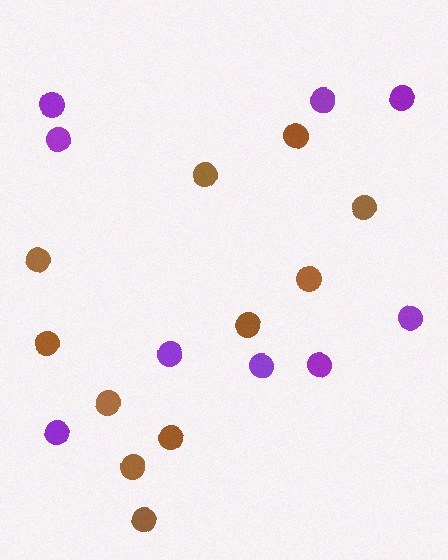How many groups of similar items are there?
There are 2 groups: one group of purple circles (9) and one group of brown circles (11).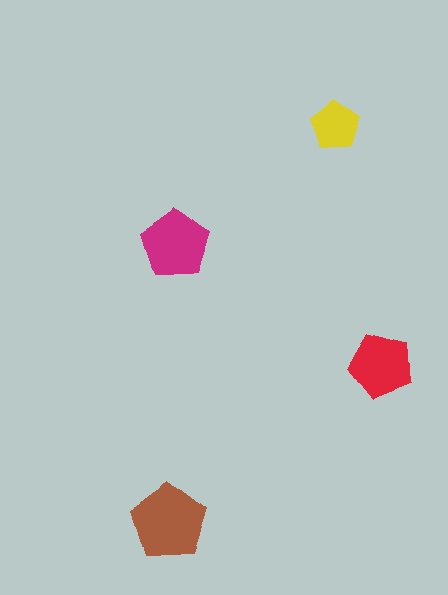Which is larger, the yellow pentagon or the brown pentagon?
The brown one.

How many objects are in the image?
There are 4 objects in the image.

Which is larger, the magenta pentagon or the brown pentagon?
The brown one.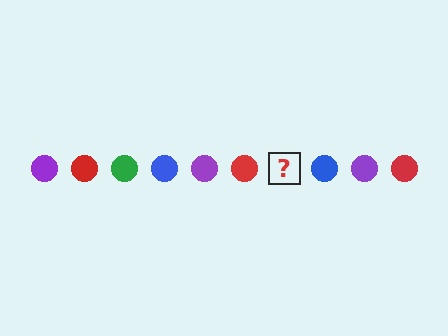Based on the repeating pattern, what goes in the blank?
The blank should be a green circle.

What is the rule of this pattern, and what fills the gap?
The rule is that the pattern cycles through purple, red, green, blue circles. The gap should be filled with a green circle.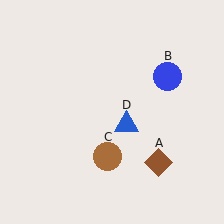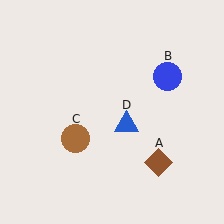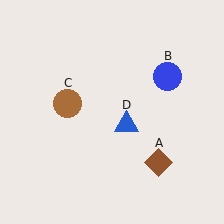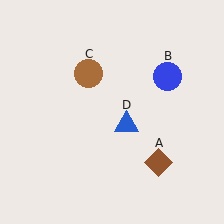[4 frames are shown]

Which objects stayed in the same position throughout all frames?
Brown diamond (object A) and blue circle (object B) and blue triangle (object D) remained stationary.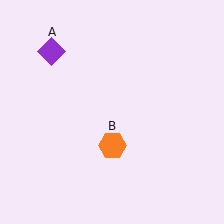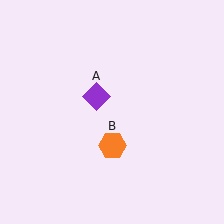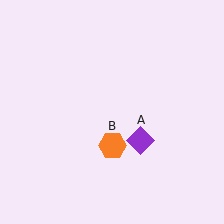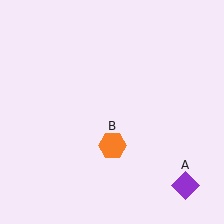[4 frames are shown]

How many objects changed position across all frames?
1 object changed position: purple diamond (object A).